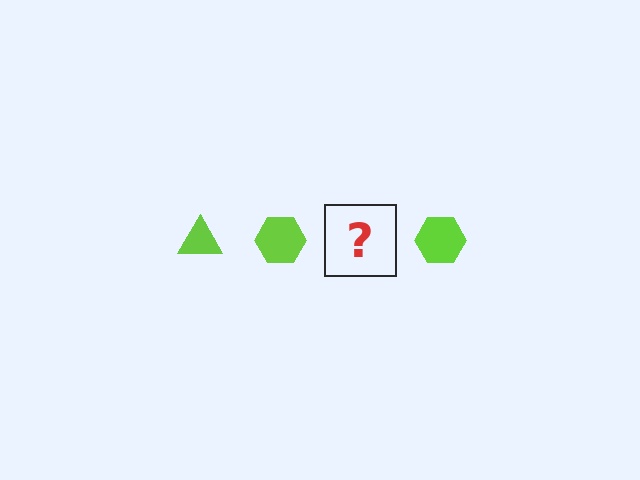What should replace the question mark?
The question mark should be replaced with a lime triangle.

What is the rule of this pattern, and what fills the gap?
The rule is that the pattern cycles through triangle, hexagon shapes in lime. The gap should be filled with a lime triangle.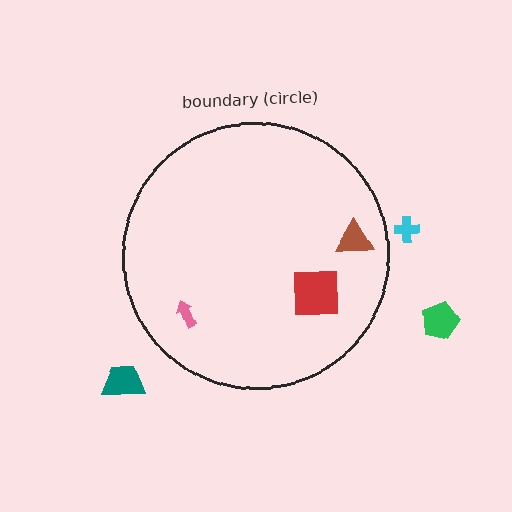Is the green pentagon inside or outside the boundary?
Outside.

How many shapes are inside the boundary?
3 inside, 3 outside.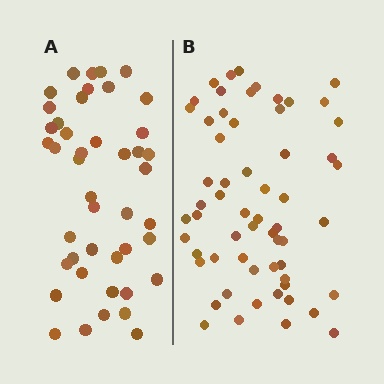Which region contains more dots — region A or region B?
Region B (the right region) has more dots.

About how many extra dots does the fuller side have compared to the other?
Region B has approximately 15 more dots than region A.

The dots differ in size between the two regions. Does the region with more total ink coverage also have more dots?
No. Region A has more total ink coverage because its dots are larger, but region B actually contains more individual dots. Total area can be misleading — the number of items is what matters here.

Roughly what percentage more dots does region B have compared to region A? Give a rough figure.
About 35% more.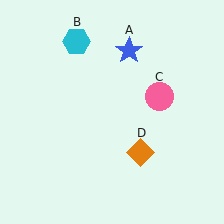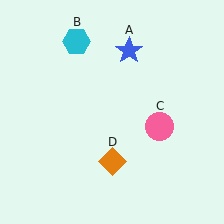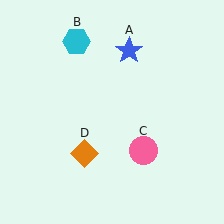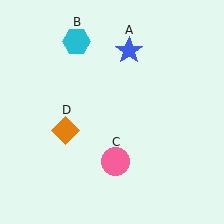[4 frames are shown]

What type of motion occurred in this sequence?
The pink circle (object C), orange diamond (object D) rotated clockwise around the center of the scene.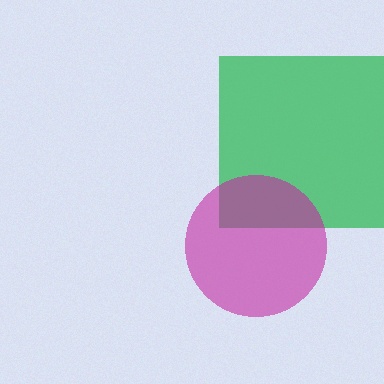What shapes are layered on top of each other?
The layered shapes are: a green square, a magenta circle.